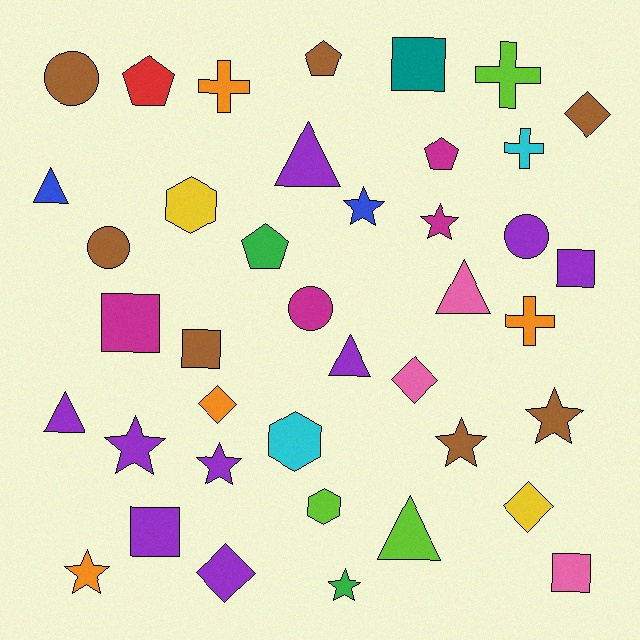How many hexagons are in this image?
There are 3 hexagons.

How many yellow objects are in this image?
There are 2 yellow objects.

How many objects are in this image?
There are 40 objects.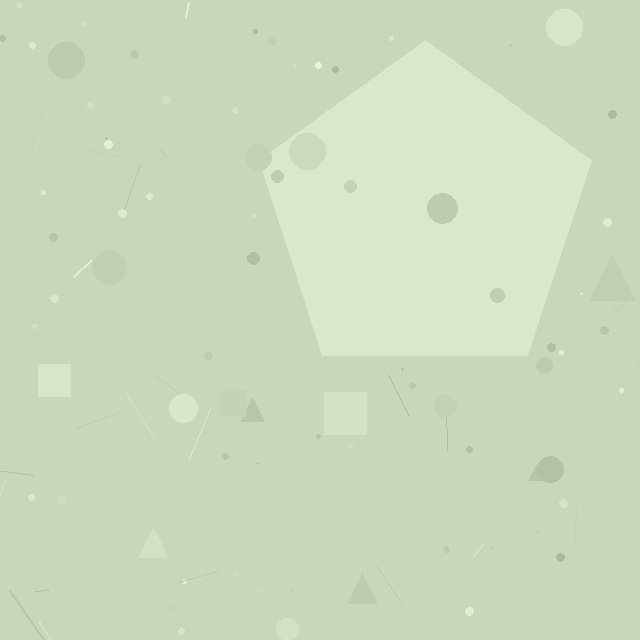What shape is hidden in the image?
A pentagon is hidden in the image.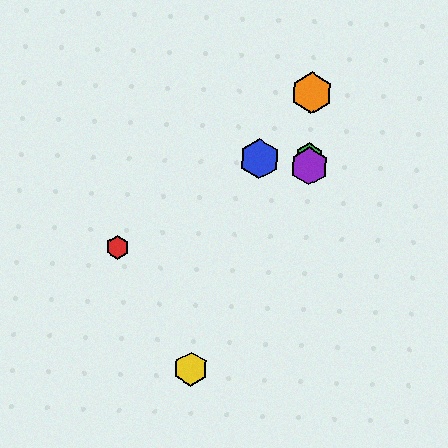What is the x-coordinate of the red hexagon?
The red hexagon is at x≈118.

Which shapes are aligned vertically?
The green hexagon, the purple hexagon, the orange hexagon are aligned vertically.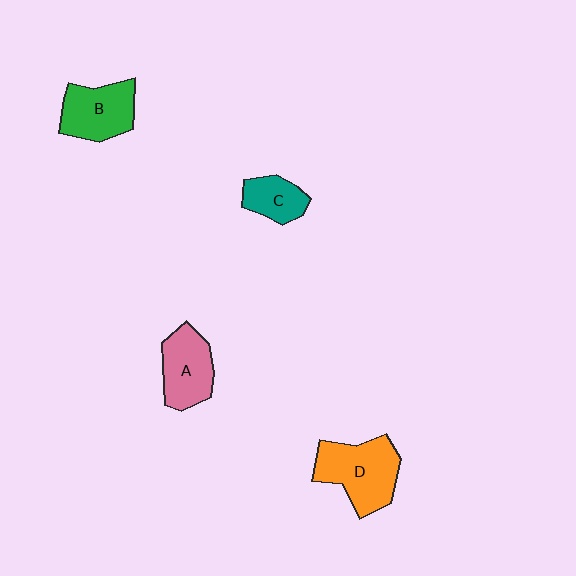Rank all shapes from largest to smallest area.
From largest to smallest: D (orange), B (green), A (pink), C (teal).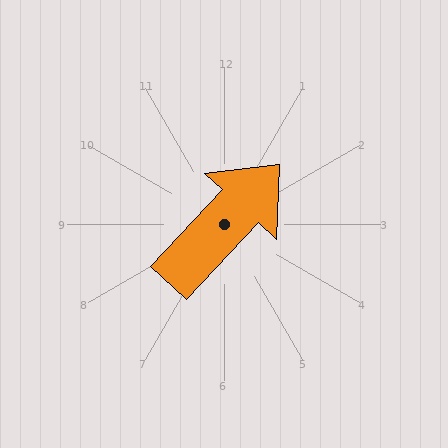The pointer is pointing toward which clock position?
Roughly 1 o'clock.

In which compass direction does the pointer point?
Northeast.